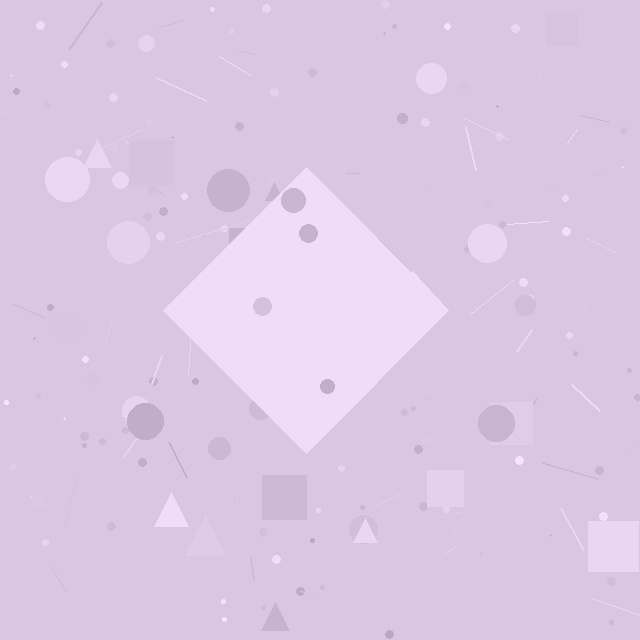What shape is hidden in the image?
A diamond is hidden in the image.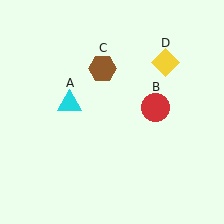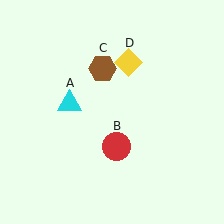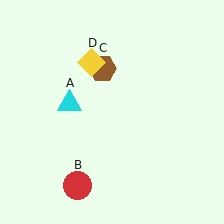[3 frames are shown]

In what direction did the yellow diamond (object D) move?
The yellow diamond (object D) moved left.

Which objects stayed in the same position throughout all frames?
Cyan triangle (object A) and brown hexagon (object C) remained stationary.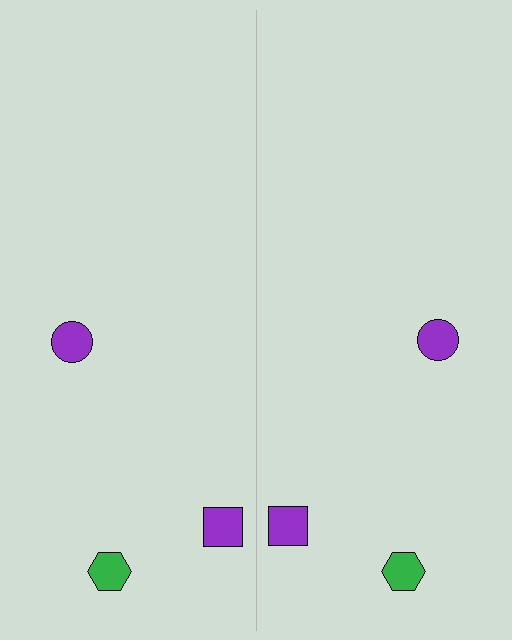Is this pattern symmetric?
Yes, this pattern has bilateral (reflection) symmetry.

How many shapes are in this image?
There are 6 shapes in this image.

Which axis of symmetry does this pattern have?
The pattern has a vertical axis of symmetry running through the center of the image.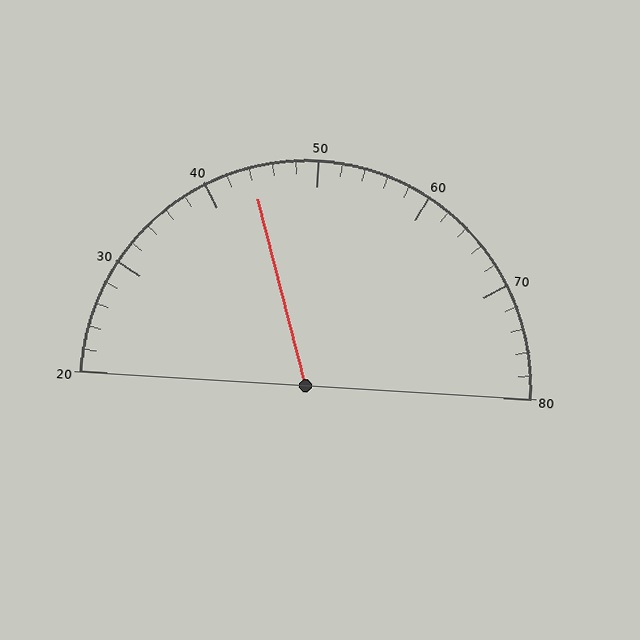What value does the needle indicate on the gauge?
The needle indicates approximately 44.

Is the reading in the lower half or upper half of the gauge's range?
The reading is in the lower half of the range (20 to 80).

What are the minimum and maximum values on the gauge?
The gauge ranges from 20 to 80.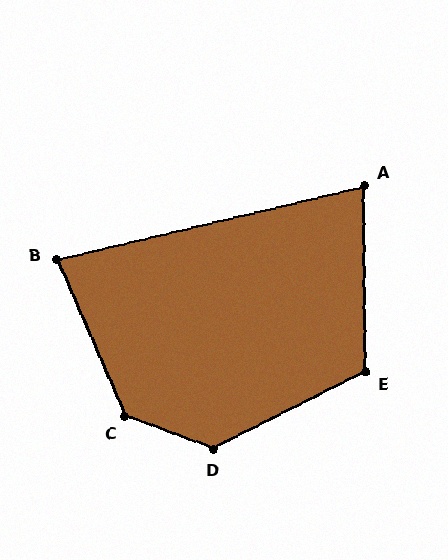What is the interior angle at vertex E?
Approximately 116 degrees (obtuse).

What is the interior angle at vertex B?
Approximately 80 degrees (acute).